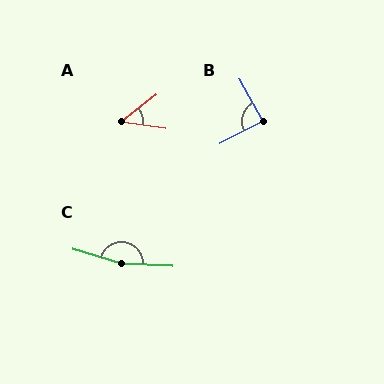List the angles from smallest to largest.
A (47°), B (88°), C (166°).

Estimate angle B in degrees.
Approximately 88 degrees.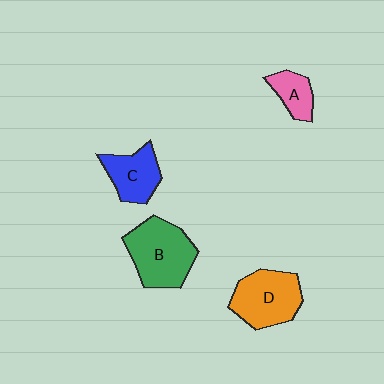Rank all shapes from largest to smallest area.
From largest to smallest: B (green), D (orange), C (blue), A (pink).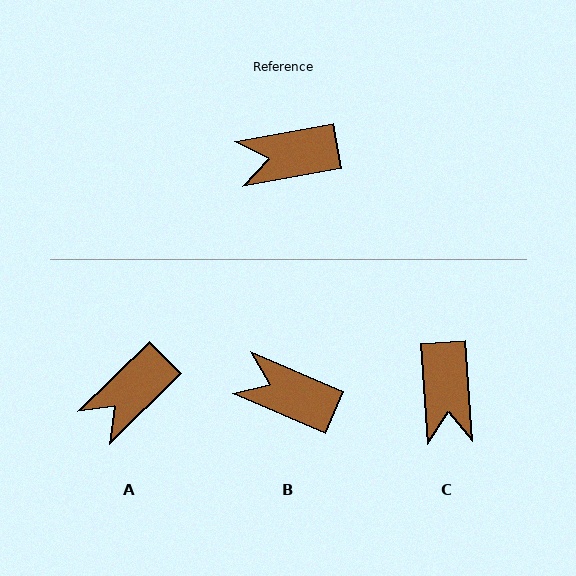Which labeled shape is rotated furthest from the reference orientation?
C, about 84 degrees away.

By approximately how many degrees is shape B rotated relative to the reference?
Approximately 33 degrees clockwise.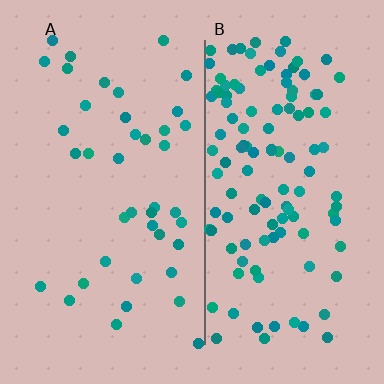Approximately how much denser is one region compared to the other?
Approximately 3.0× — region B over region A.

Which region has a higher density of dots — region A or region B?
B (the right).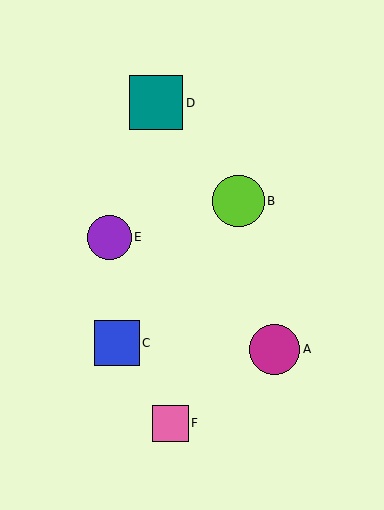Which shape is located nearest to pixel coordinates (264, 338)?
The magenta circle (labeled A) at (275, 349) is nearest to that location.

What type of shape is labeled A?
Shape A is a magenta circle.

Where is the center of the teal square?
The center of the teal square is at (156, 103).